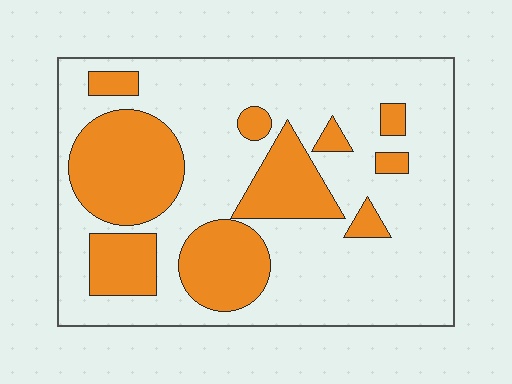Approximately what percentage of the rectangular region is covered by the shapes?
Approximately 30%.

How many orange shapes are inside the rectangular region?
10.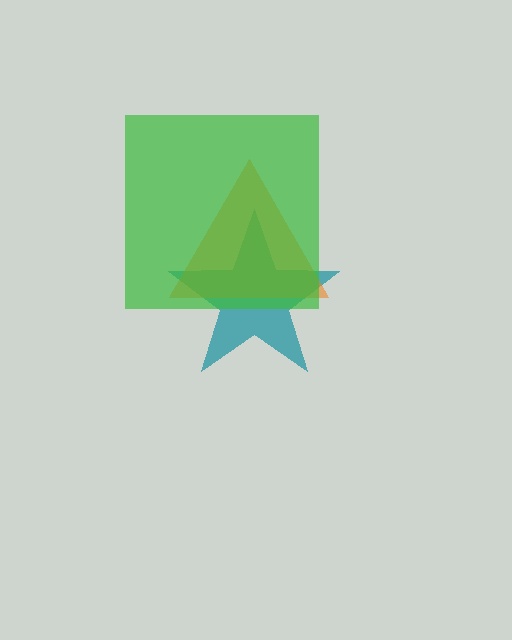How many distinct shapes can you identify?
There are 3 distinct shapes: a teal star, an orange triangle, a green square.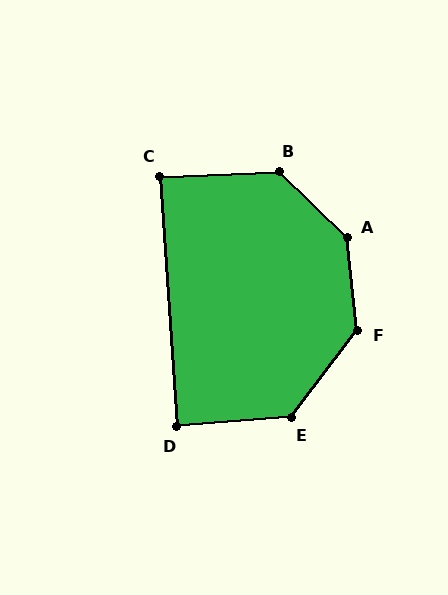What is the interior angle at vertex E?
Approximately 132 degrees (obtuse).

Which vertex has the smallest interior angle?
C, at approximately 88 degrees.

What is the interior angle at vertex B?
Approximately 134 degrees (obtuse).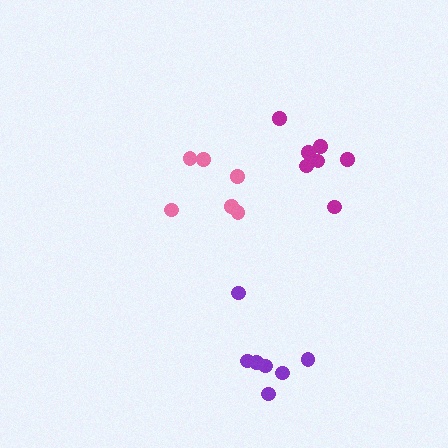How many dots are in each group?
Group 1: 6 dots, Group 2: 7 dots, Group 3: 7 dots (20 total).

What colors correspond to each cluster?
The clusters are colored: pink, purple, magenta.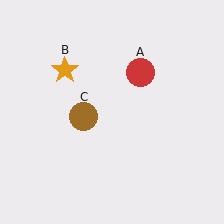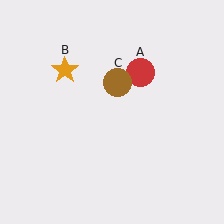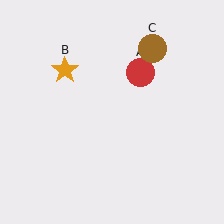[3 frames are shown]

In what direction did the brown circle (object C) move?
The brown circle (object C) moved up and to the right.